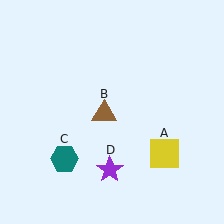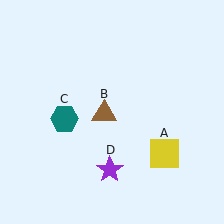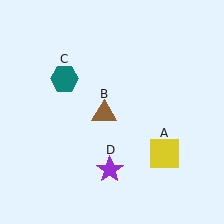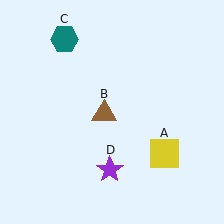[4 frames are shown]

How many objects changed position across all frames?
1 object changed position: teal hexagon (object C).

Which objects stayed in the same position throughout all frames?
Yellow square (object A) and brown triangle (object B) and purple star (object D) remained stationary.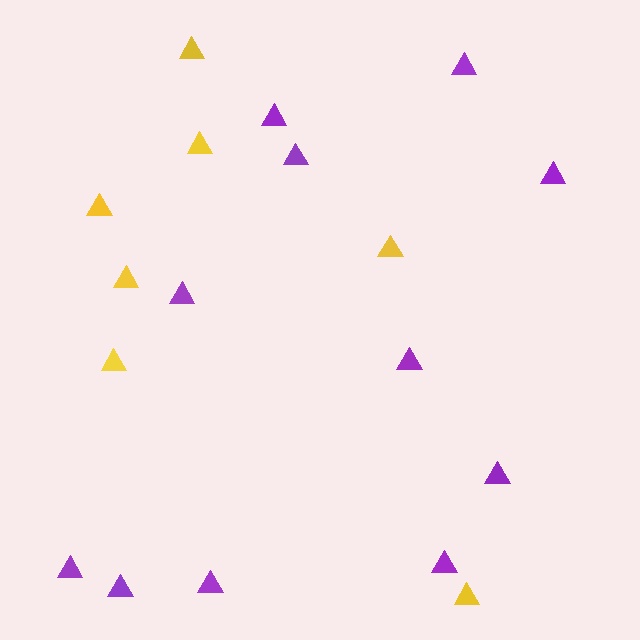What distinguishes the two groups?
There are 2 groups: one group of purple triangles (11) and one group of yellow triangles (7).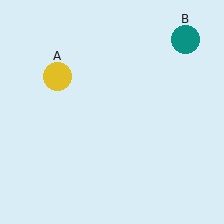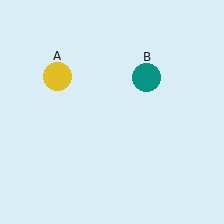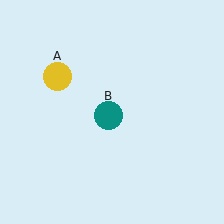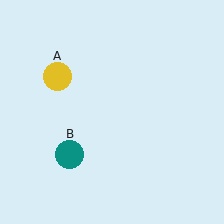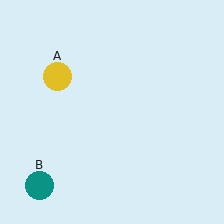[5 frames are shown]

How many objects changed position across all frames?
1 object changed position: teal circle (object B).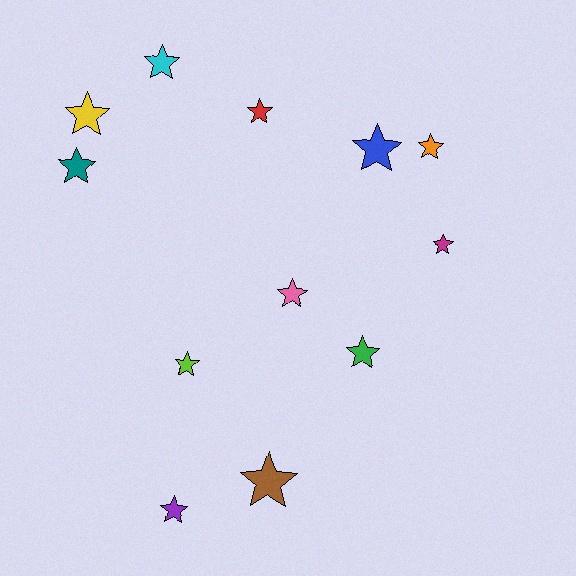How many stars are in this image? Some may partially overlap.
There are 12 stars.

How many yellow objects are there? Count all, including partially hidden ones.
There is 1 yellow object.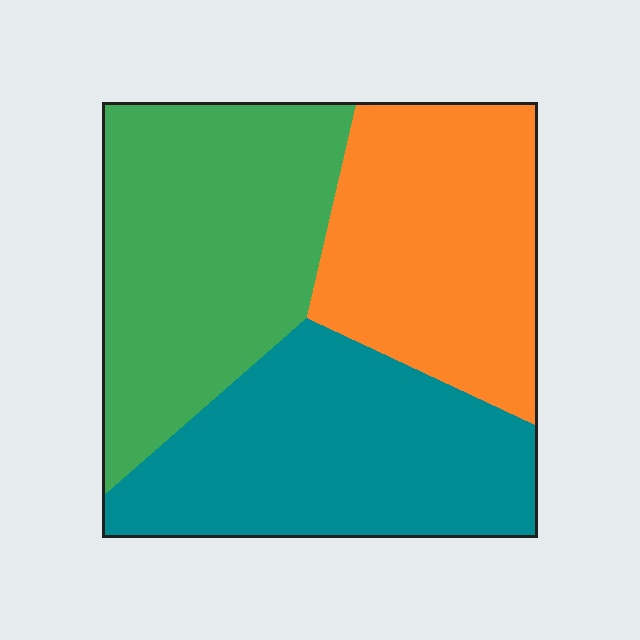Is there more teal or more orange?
Teal.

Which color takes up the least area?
Orange, at roughly 30%.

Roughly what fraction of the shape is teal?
Teal takes up about one third (1/3) of the shape.